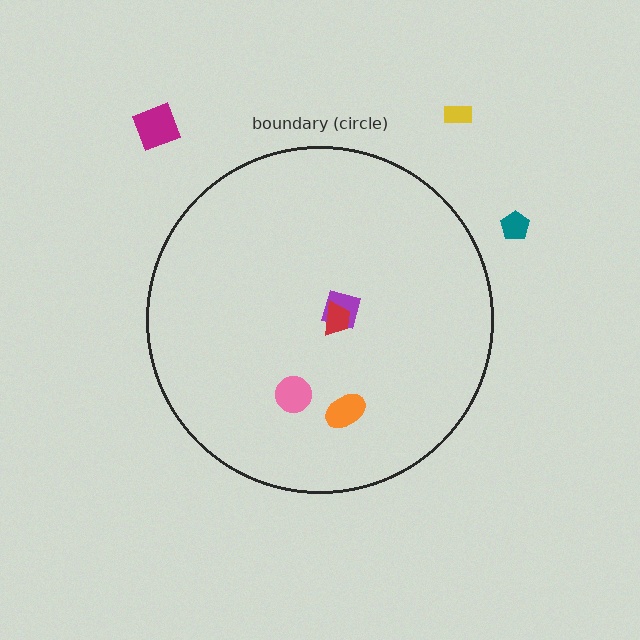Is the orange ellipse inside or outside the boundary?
Inside.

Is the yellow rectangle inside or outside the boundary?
Outside.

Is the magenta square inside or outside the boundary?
Outside.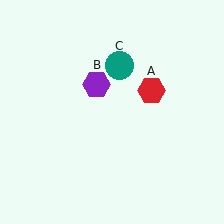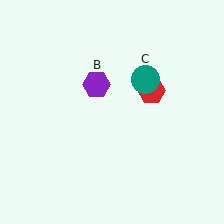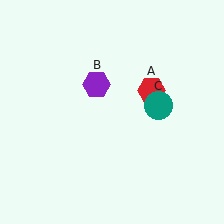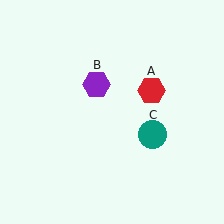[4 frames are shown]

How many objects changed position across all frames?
1 object changed position: teal circle (object C).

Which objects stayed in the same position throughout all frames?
Red hexagon (object A) and purple hexagon (object B) remained stationary.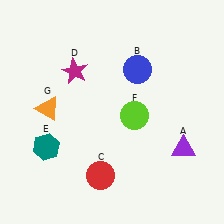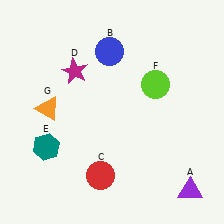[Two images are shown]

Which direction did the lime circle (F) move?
The lime circle (F) moved up.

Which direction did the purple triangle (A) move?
The purple triangle (A) moved down.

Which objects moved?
The objects that moved are: the purple triangle (A), the blue circle (B), the lime circle (F).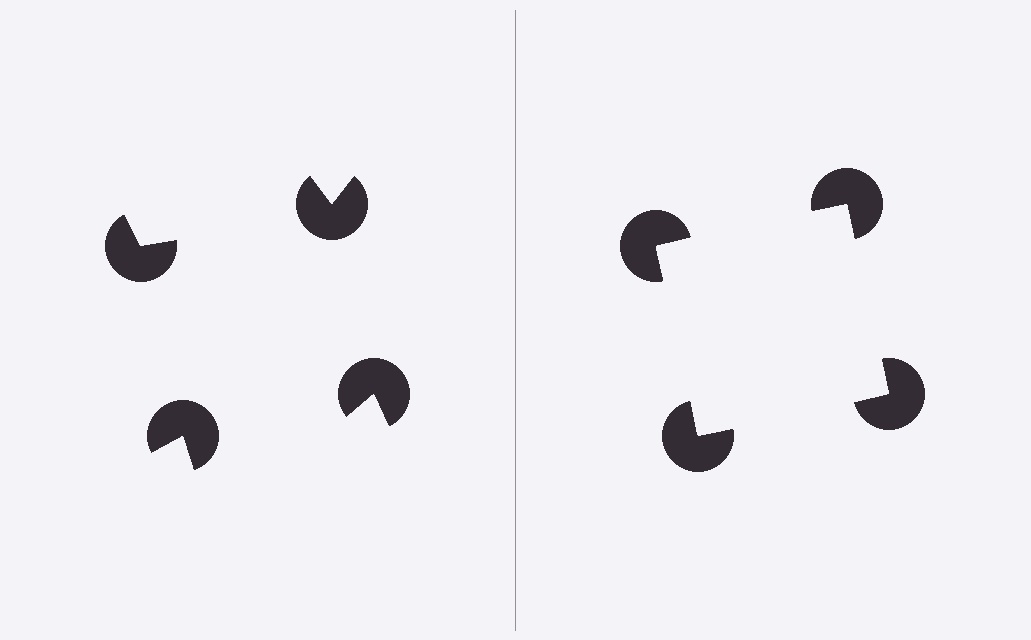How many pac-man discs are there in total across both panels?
8 — 4 on each side.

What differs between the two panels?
The pac-man discs are positioned identically on both sides; only the wedge orientations differ. On the right they align to a square; on the left they are misaligned.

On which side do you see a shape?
An illusory square appears on the right side. On the left side the wedge cuts are rotated, so no coherent shape forms.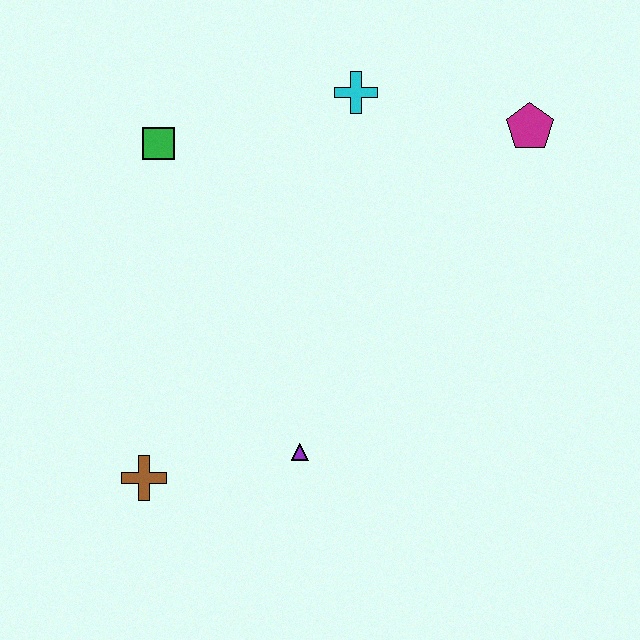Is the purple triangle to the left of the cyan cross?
Yes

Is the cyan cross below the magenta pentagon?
No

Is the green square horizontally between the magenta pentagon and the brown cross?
Yes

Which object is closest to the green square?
The cyan cross is closest to the green square.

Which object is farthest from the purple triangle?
The magenta pentagon is farthest from the purple triangle.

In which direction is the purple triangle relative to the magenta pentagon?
The purple triangle is below the magenta pentagon.